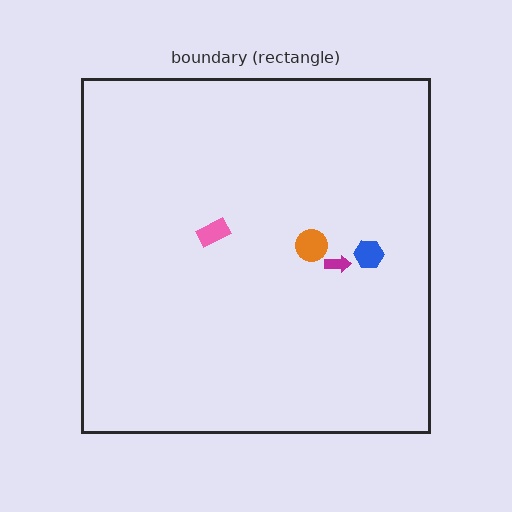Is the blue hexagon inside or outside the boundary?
Inside.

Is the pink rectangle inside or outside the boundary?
Inside.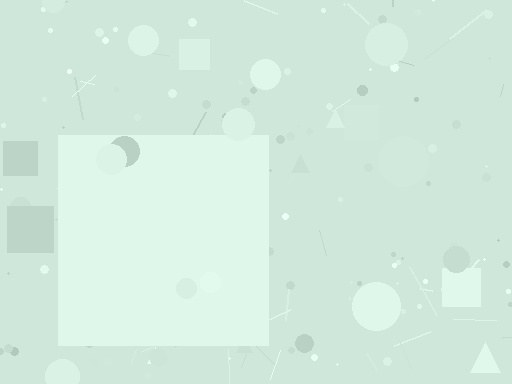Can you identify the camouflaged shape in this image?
The camouflaged shape is a square.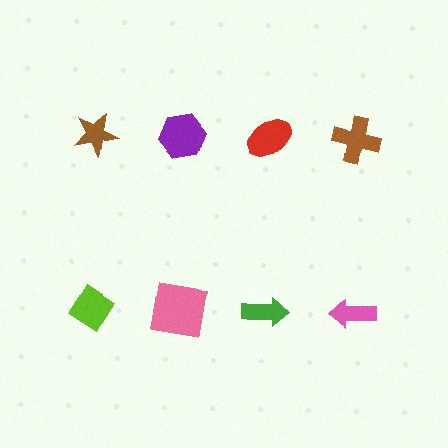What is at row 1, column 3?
A red ellipse.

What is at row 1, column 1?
A brown star.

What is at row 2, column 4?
A pink arrow.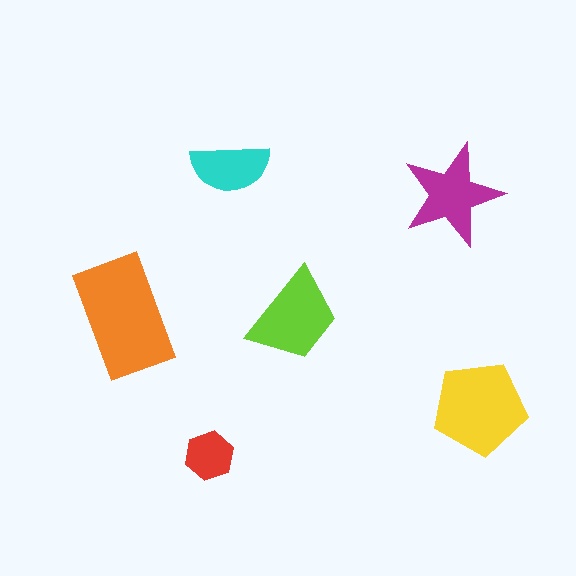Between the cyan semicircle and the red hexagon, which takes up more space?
The cyan semicircle.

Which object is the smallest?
The red hexagon.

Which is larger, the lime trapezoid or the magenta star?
The lime trapezoid.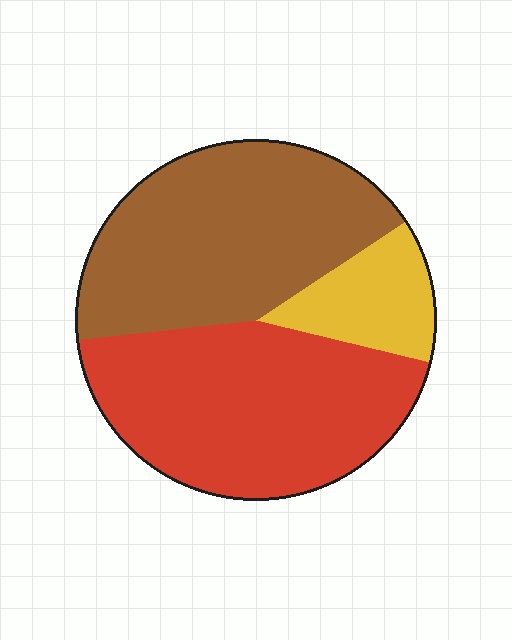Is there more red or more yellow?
Red.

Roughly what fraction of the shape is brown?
Brown takes up between a third and a half of the shape.